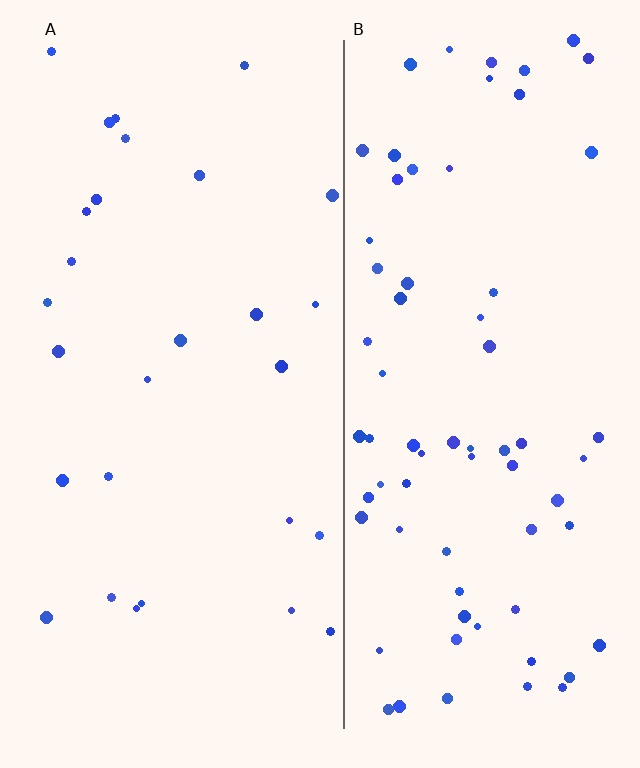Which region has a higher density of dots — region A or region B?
B (the right).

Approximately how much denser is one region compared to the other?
Approximately 2.5× — region B over region A.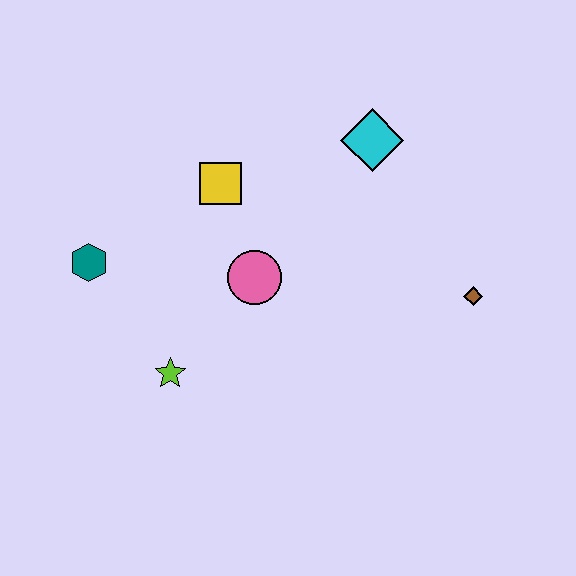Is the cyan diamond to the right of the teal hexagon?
Yes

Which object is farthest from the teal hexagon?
The brown diamond is farthest from the teal hexagon.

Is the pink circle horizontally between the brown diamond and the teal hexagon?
Yes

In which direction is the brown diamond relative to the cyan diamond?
The brown diamond is below the cyan diamond.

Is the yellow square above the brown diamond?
Yes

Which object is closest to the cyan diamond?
The yellow square is closest to the cyan diamond.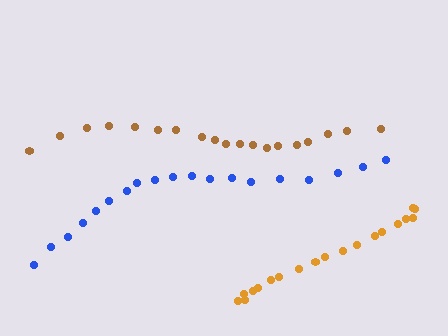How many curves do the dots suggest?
There are 3 distinct paths.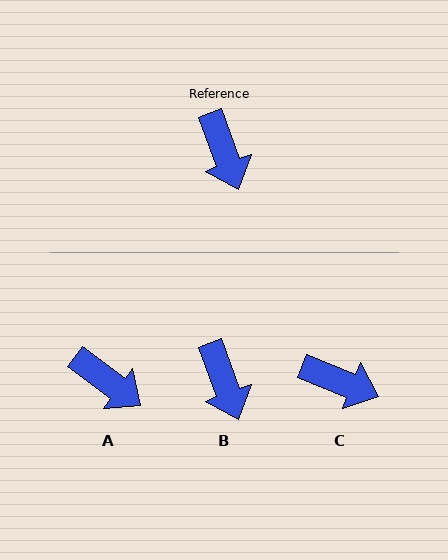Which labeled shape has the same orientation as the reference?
B.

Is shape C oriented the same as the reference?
No, it is off by about 48 degrees.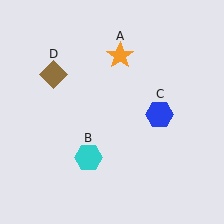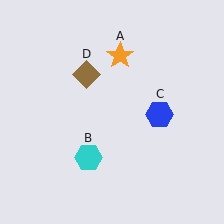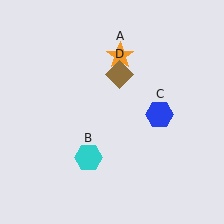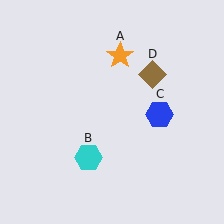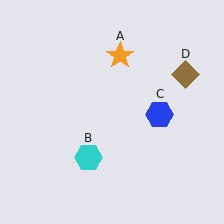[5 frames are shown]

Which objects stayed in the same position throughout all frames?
Orange star (object A) and cyan hexagon (object B) and blue hexagon (object C) remained stationary.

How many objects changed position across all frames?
1 object changed position: brown diamond (object D).